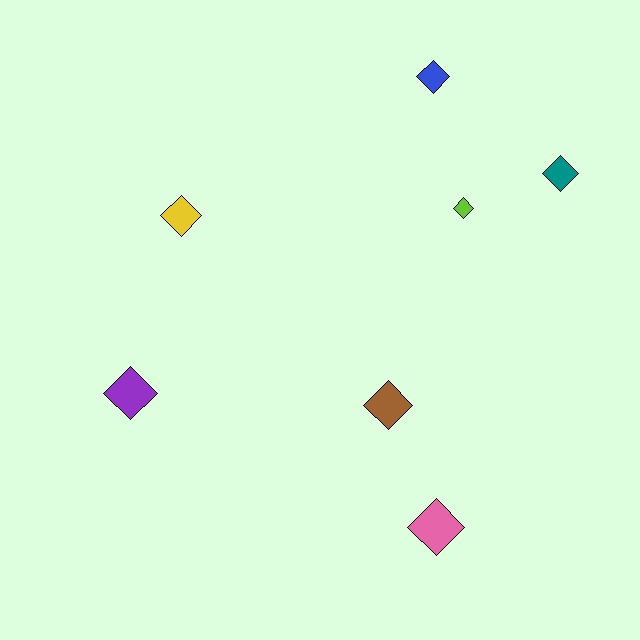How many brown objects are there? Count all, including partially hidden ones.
There is 1 brown object.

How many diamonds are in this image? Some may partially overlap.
There are 7 diamonds.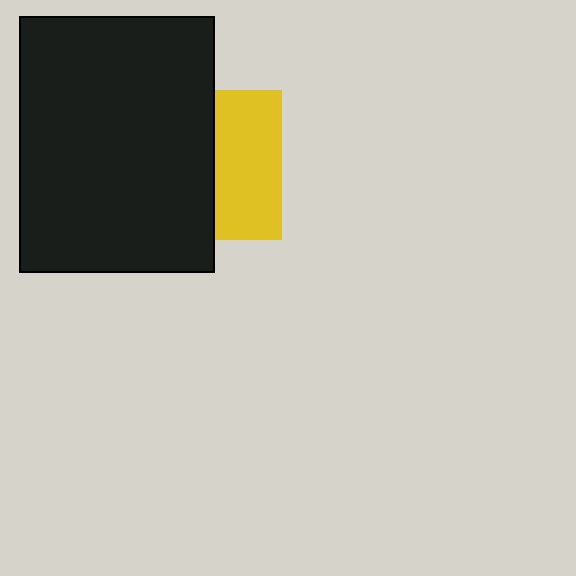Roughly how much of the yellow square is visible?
A small part of it is visible (roughly 44%).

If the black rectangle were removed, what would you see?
You would see the complete yellow square.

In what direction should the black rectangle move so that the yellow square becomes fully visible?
The black rectangle should move left. That is the shortest direction to clear the overlap and leave the yellow square fully visible.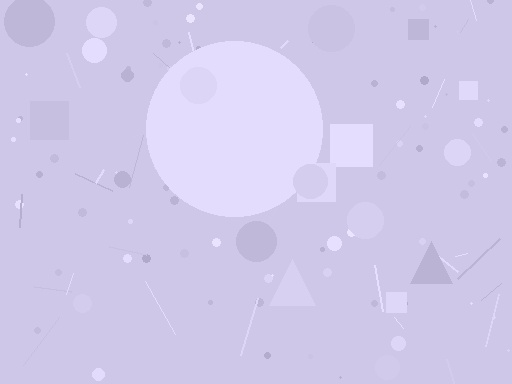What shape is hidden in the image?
A circle is hidden in the image.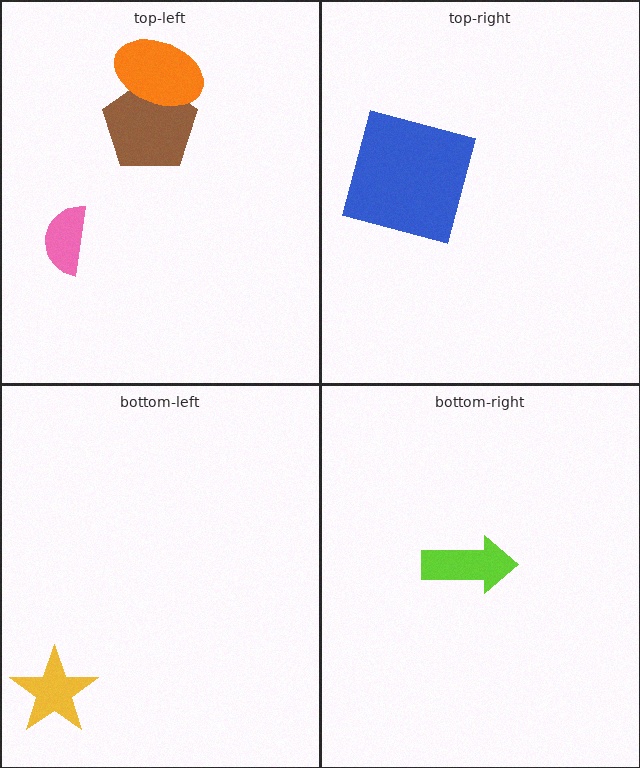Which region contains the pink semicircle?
The top-left region.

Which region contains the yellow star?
The bottom-left region.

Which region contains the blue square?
The top-right region.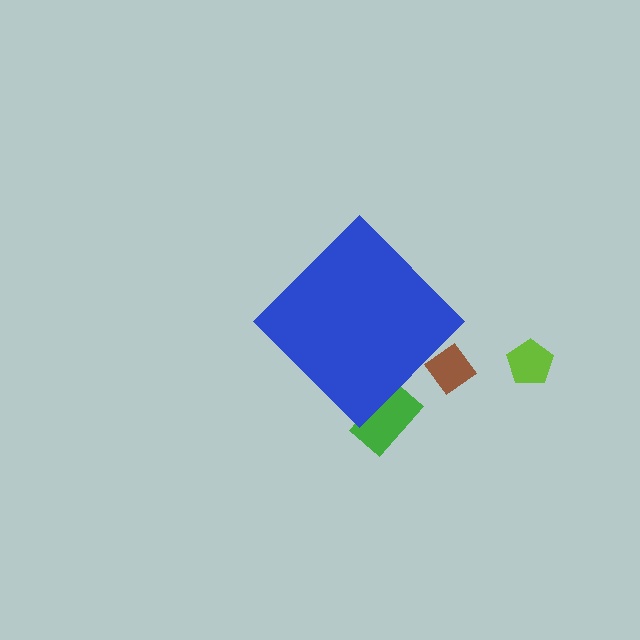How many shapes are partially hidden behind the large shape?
2 shapes are partially hidden.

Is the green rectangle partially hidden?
Yes, the green rectangle is partially hidden behind the blue diamond.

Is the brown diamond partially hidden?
Yes, the brown diamond is partially hidden behind the blue diamond.